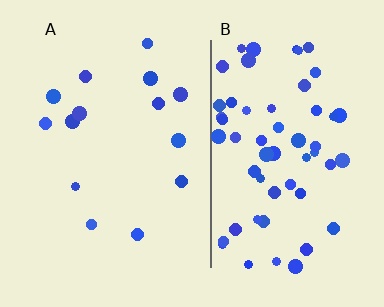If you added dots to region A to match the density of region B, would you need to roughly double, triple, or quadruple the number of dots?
Approximately quadruple.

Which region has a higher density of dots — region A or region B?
B (the right).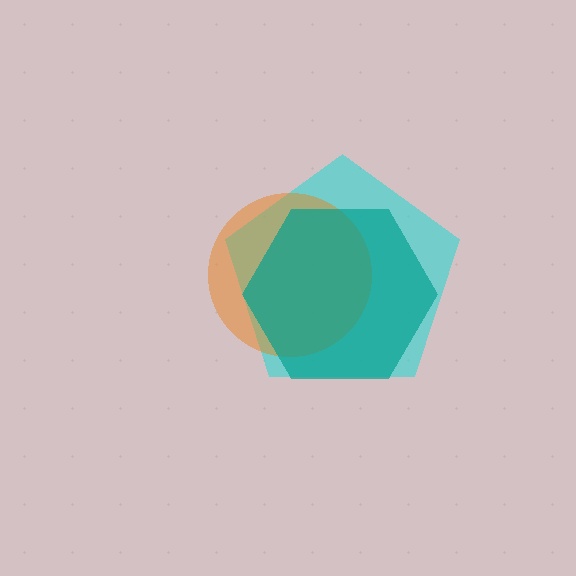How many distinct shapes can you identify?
There are 3 distinct shapes: a cyan pentagon, an orange circle, a teal hexagon.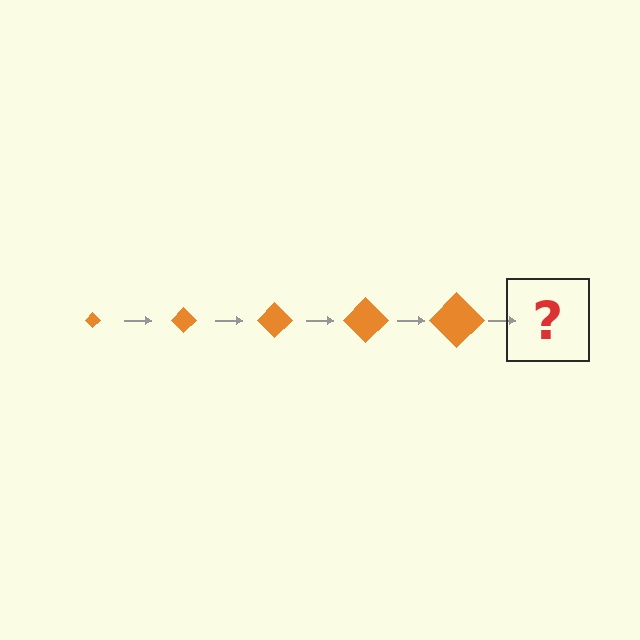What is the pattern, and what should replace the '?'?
The pattern is that the diamond gets progressively larger each step. The '?' should be an orange diamond, larger than the previous one.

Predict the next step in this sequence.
The next step is an orange diamond, larger than the previous one.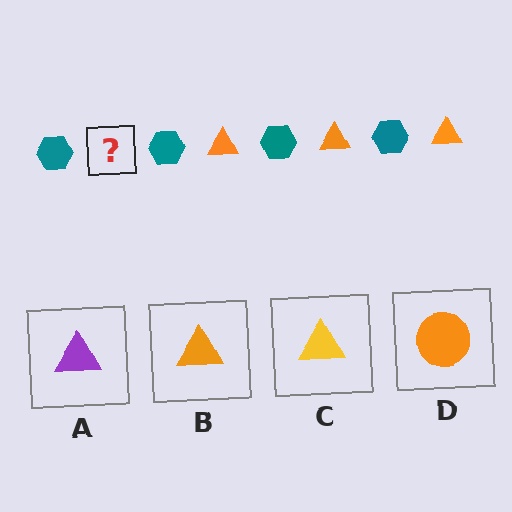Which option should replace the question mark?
Option B.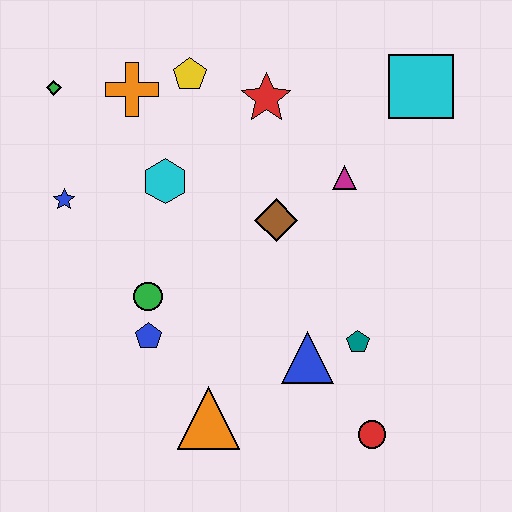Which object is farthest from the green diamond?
The red circle is farthest from the green diamond.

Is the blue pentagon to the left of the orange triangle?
Yes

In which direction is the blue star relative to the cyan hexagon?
The blue star is to the left of the cyan hexagon.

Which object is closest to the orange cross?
The yellow pentagon is closest to the orange cross.